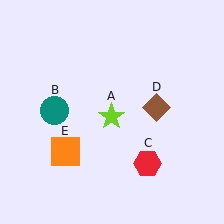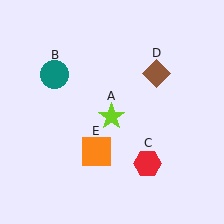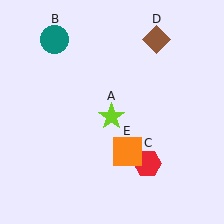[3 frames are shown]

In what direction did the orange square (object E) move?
The orange square (object E) moved right.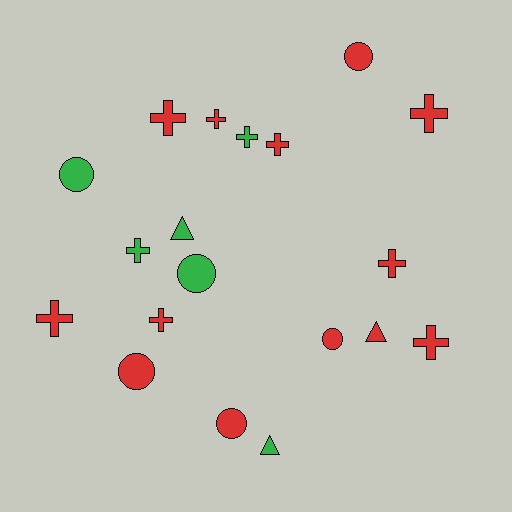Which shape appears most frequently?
Cross, with 10 objects.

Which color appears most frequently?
Red, with 13 objects.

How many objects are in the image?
There are 19 objects.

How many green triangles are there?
There are 2 green triangles.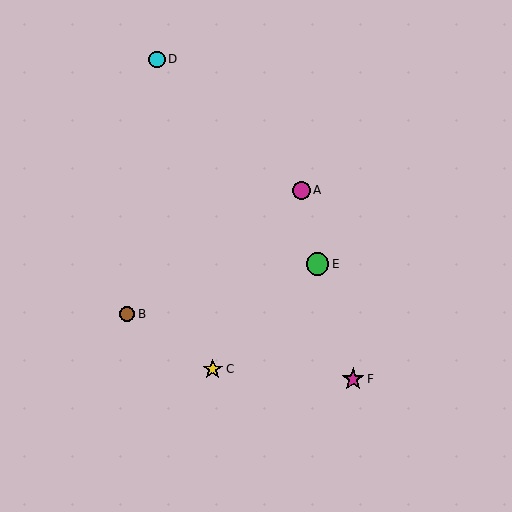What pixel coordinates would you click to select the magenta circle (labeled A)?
Click at (302, 190) to select the magenta circle A.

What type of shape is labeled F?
Shape F is a magenta star.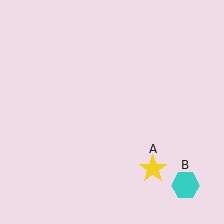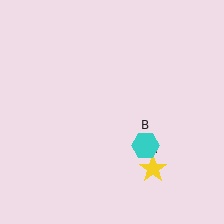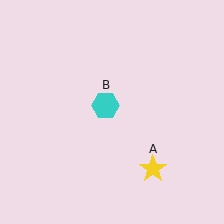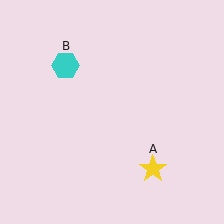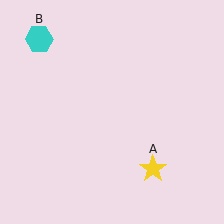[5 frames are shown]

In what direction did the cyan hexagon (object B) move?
The cyan hexagon (object B) moved up and to the left.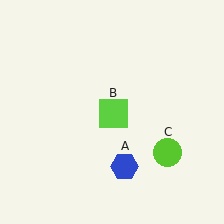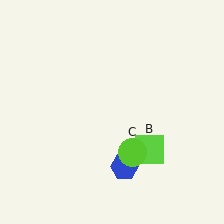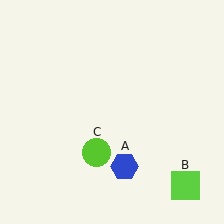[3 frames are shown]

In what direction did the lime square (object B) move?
The lime square (object B) moved down and to the right.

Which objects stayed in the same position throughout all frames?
Blue hexagon (object A) remained stationary.